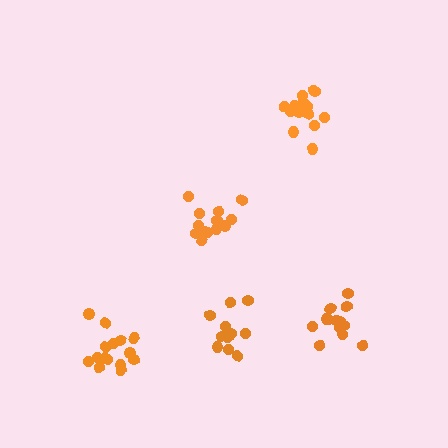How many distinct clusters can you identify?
There are 5 distinct clusters.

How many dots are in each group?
Group 1: 13 dots, Group 2: 15 dots, Group 3: 13 dots, Group 4: 11 dots, Group 5: 15 dots (67 total).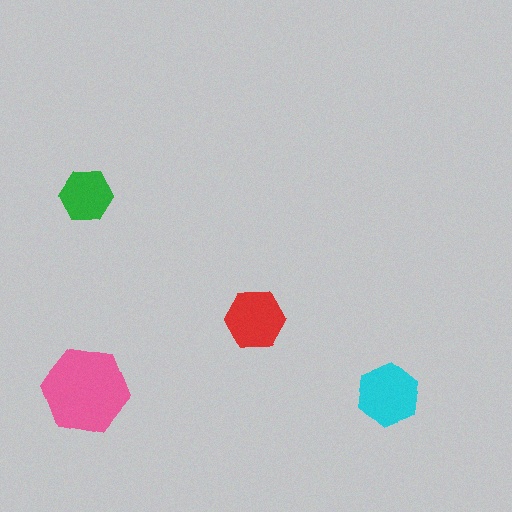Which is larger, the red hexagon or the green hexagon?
The red one.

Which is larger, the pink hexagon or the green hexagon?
The pink one.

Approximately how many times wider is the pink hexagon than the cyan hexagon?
About 1.5 times wider.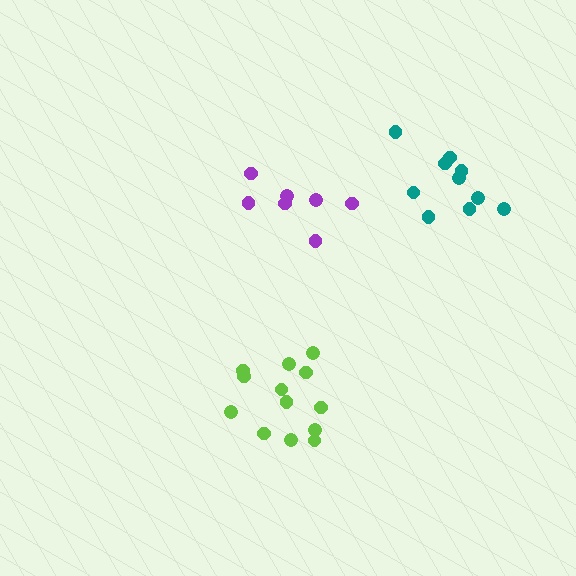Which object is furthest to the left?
The lime cluster is leftmost.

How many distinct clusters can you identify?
There are 3 distinct clusters.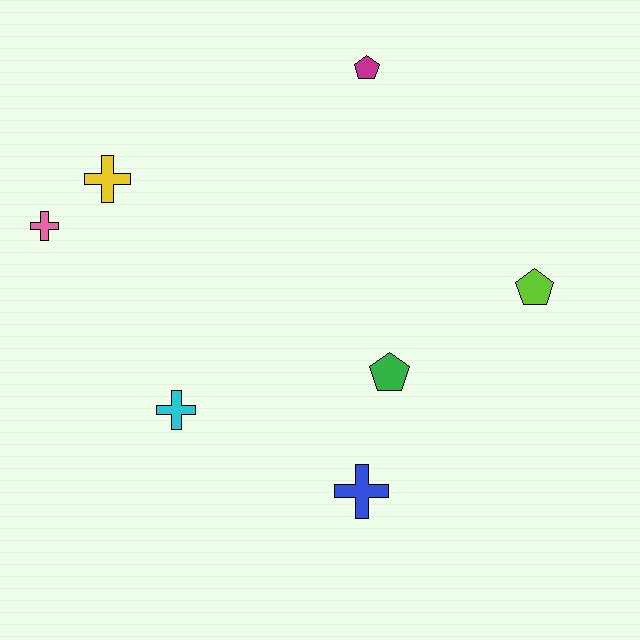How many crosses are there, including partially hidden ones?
There are 4 crosses.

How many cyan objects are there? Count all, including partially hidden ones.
There is 1 cyan object.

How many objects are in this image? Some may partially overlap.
There are 7 objects.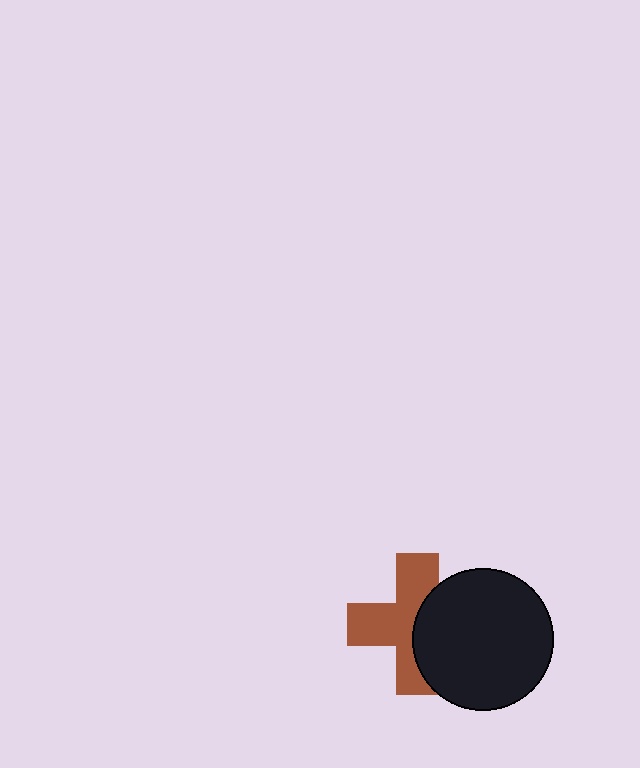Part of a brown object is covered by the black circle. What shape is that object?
It is a cross.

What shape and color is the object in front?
The object in front is a black circle.